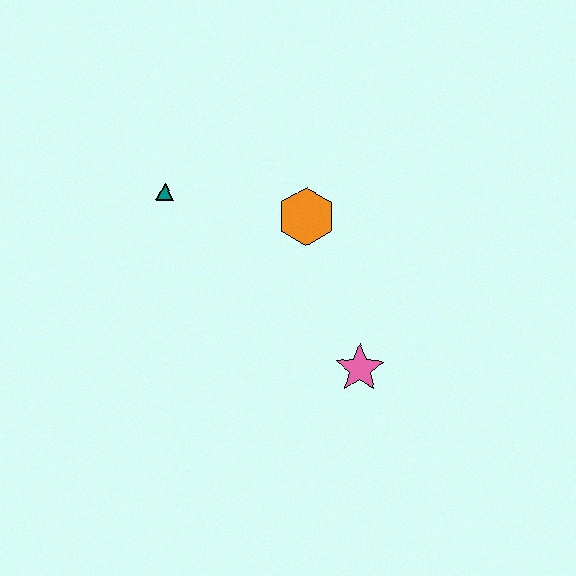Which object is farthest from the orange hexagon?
The pink star is farthest from the orange hexagon.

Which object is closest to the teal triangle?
The orange hexagon is closest to the teal triangle.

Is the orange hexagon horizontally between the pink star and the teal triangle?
Yes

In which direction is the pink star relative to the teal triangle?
The pink star is to the right of the teal triangle.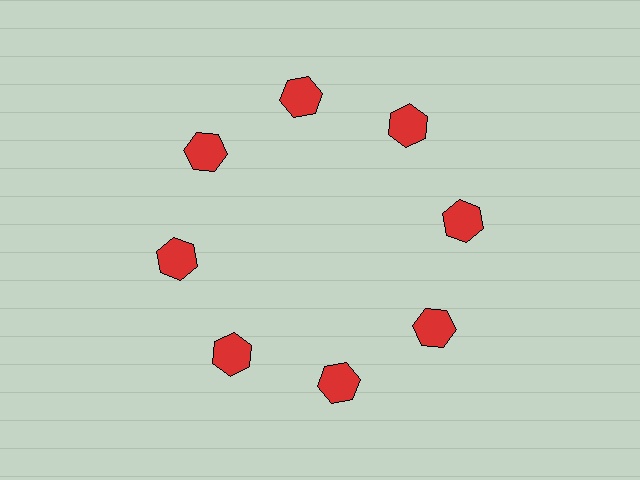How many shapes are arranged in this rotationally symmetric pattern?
There are 8 shapes, arranged in 8 groups of 1.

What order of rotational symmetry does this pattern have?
This pattern has 8-fold rotational symmetry.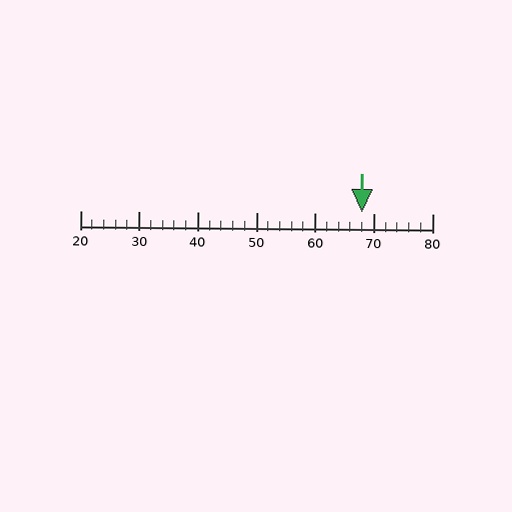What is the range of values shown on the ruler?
The ruler shows values from 20 to 80.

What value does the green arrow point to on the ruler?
The green arrow points to approximately 68.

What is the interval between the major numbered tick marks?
The major tick marks are spaced 10 units apart.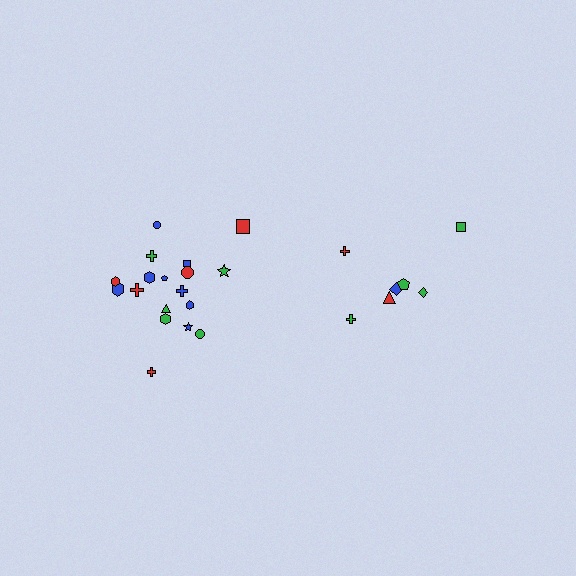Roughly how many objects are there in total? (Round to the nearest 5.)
Roughly 25 objects in total.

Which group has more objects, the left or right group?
The left group.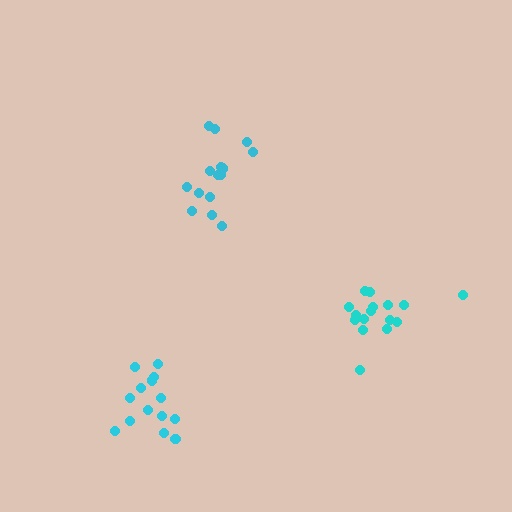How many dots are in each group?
Group 1: 15 dots, Group 2: 16 dots, Group 3: 14 dots (45 total).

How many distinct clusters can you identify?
There are 3 distinct clusters.